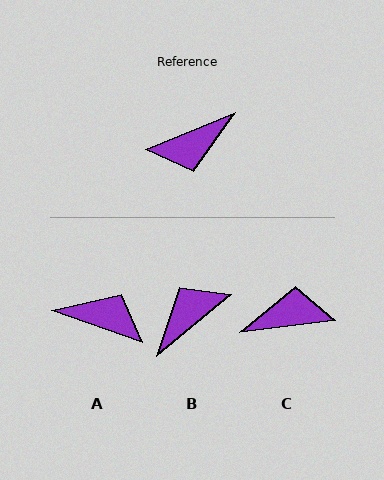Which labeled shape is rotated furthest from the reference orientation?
C, about 165 degrees away.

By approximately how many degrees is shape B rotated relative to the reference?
Approximately 163 degrees clockwise.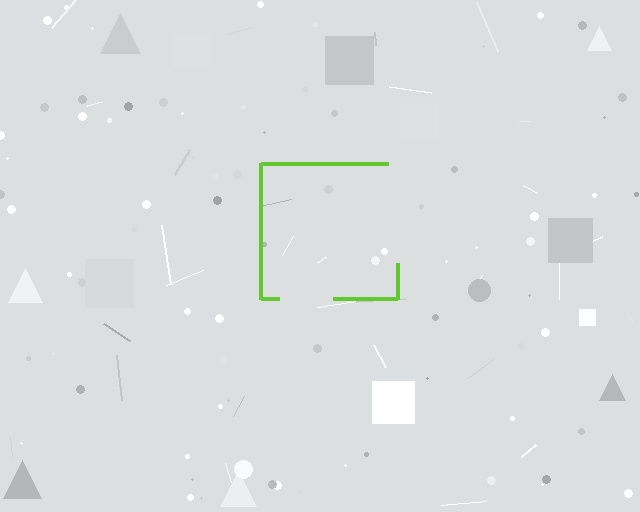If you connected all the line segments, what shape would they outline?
They would outline a square.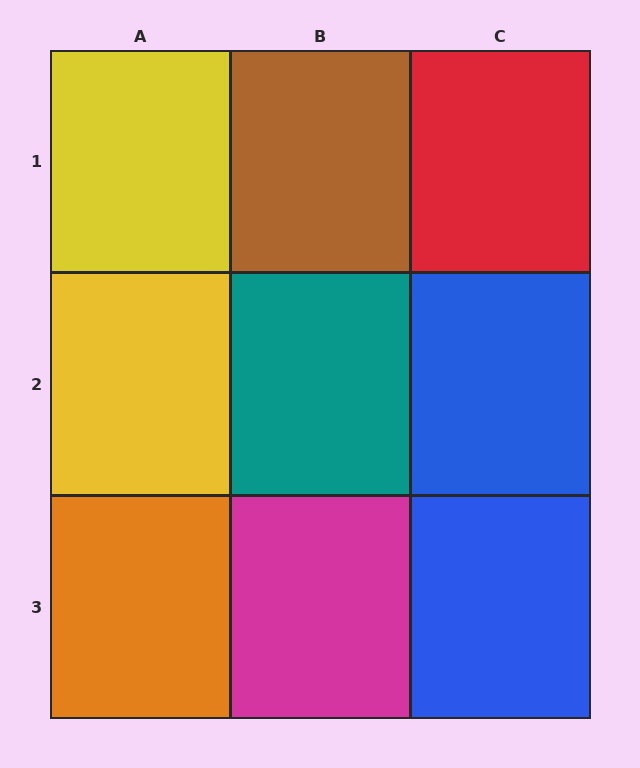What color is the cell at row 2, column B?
Teal.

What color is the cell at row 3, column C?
Blue.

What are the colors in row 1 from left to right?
Yellow, brown, red.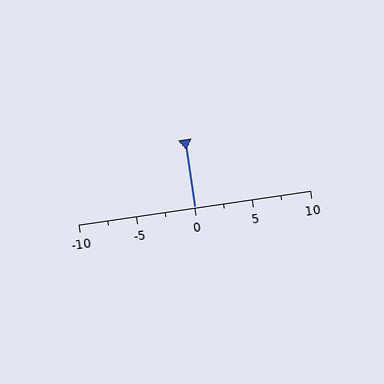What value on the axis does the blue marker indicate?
The marker indicates approximately 0.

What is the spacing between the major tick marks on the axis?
The major ticks are spaced 5 apart.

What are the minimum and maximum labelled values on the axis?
The axis runs from -10 to 10.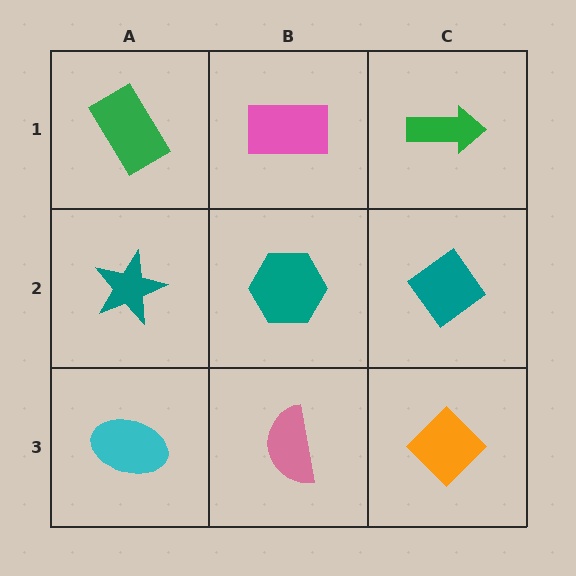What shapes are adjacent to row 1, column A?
A teal star (row 2, column A), a pink rectangle (row 1, column B).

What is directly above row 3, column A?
A teal star.